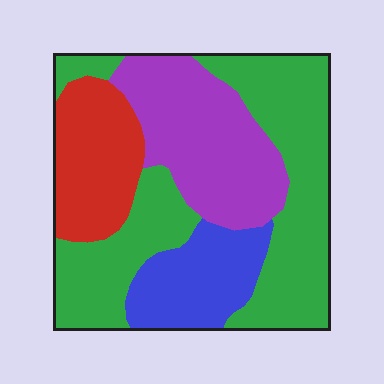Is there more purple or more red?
Purple.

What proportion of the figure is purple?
Purple takes up about one quarter (1/4) of the figure.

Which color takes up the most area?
Green, at roughly 45%.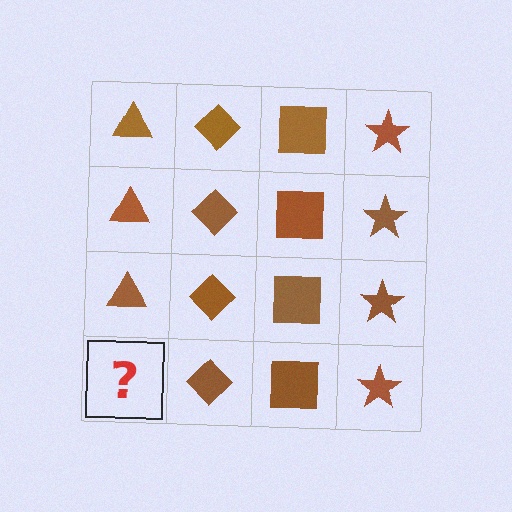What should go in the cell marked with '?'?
The missing cell should contain a brown triangle.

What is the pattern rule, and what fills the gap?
The rule is that each column has a consistent shape. The gap should be filled with a brown triangle.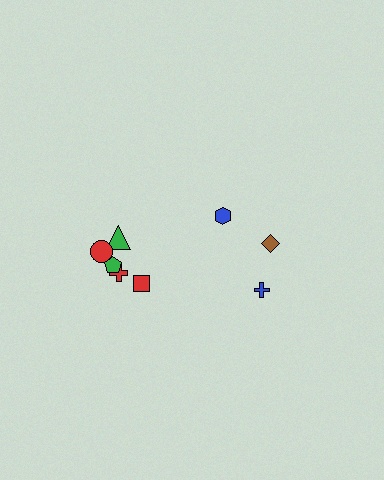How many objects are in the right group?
There are 3 objects.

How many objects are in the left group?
There are 5 objects.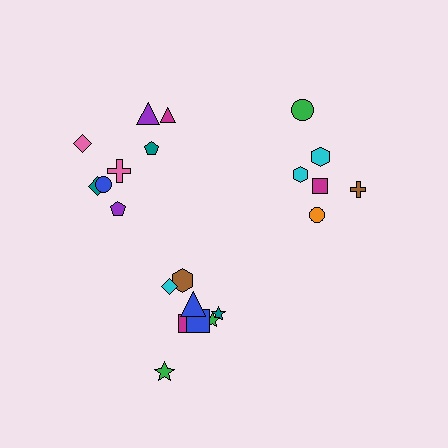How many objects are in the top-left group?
There are 8 objects.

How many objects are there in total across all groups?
There are 22 objects.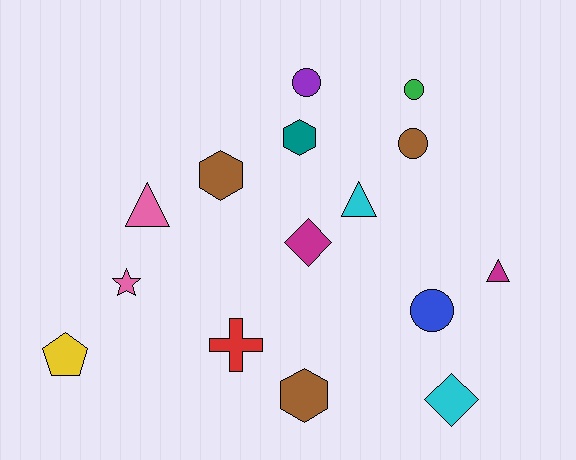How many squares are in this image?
There are no squares.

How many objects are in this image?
There are 15 objects.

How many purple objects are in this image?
There is 1 purple object.